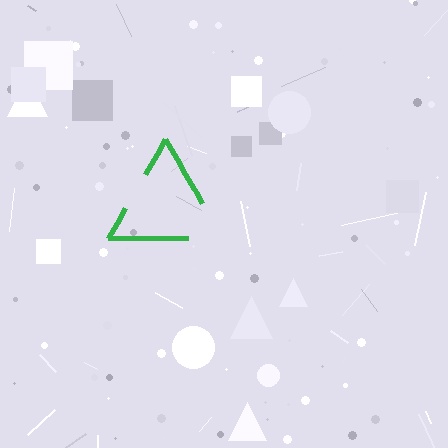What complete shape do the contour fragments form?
The contour fragments form a triangle.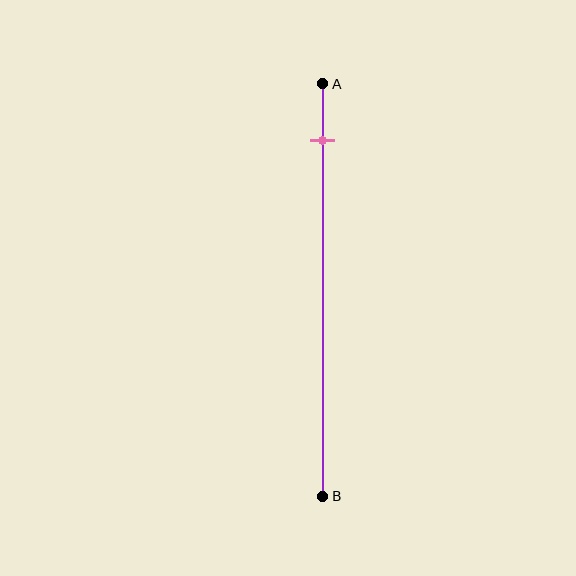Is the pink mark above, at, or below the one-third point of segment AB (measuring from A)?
The pink mark is above the one-third point of segment AB.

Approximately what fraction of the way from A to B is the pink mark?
The pink mark is approximately 15% of the way from A to B.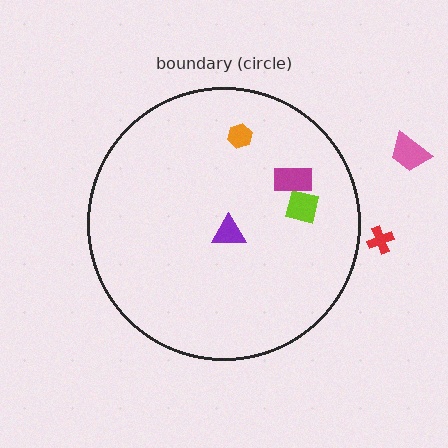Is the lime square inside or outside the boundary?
Inside.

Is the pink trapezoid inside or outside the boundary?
Outside.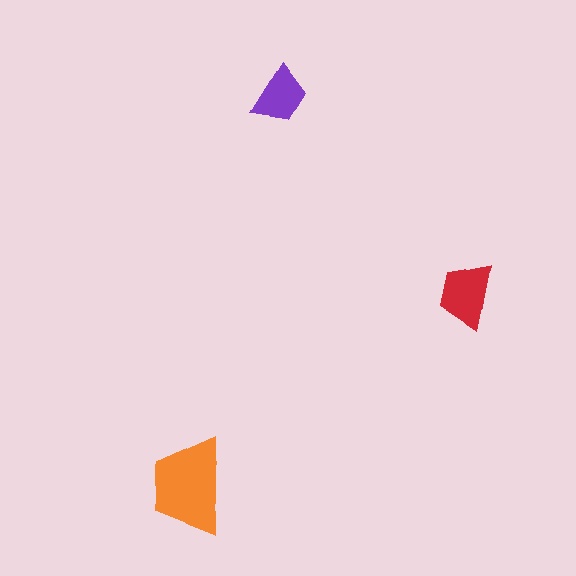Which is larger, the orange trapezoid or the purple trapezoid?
The orange one.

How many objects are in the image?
There are 3 objects in the image.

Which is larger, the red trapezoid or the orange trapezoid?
The orange one.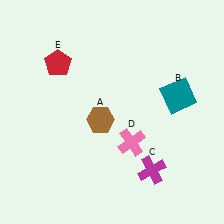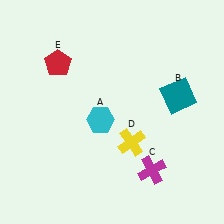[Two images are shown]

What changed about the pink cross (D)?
In Image 1, D is pink. In Image 2, it changed to yellow.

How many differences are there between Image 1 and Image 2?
There are 2 differences between the two images.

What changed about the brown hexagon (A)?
In Image 1, A is brown. In Image 2, it changed to cyan.